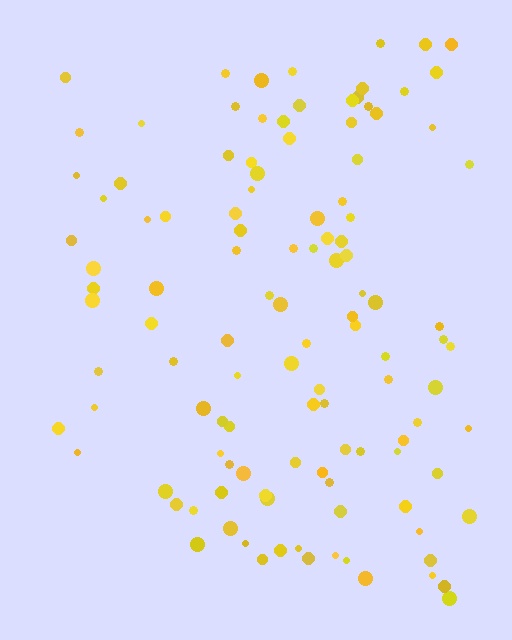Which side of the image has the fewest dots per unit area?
The left.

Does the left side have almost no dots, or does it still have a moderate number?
Still a moderate number, just noticeably fewer than the right.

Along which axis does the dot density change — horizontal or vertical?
Horizontal.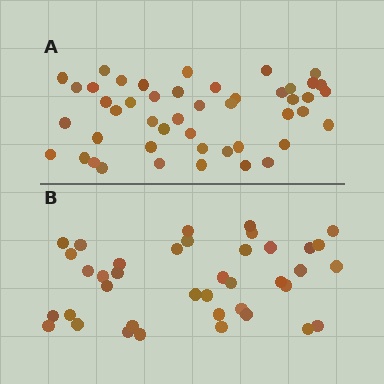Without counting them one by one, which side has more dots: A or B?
Region A (the top region) has more dots.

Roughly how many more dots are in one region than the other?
Region A has roughly 8 or so more dots than region B.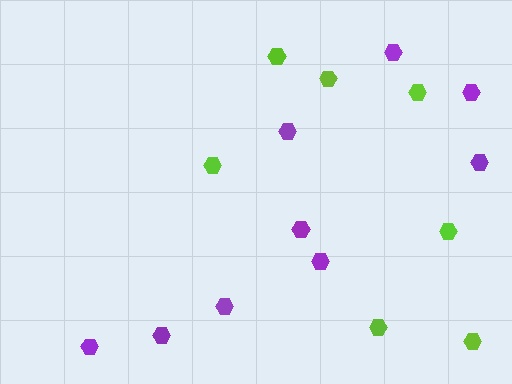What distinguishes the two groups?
There are 2 groups: one group of purple hexagons (9) and one group of lime hexagons (7).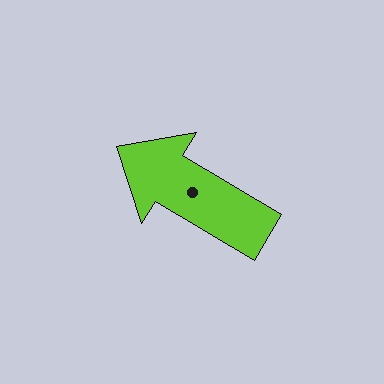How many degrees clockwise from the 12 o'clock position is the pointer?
Approximately 301 degrees.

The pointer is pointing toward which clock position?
Roughly 10 o'clock.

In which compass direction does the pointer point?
Northwest.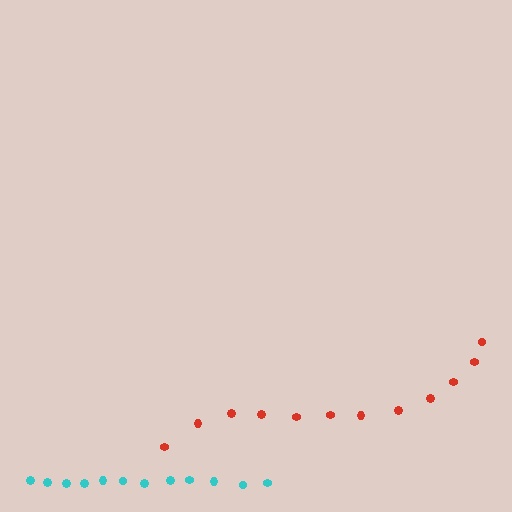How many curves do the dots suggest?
There are 2 distinct paths.